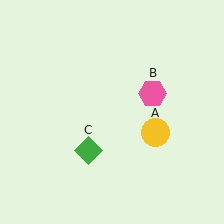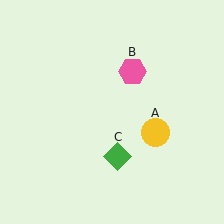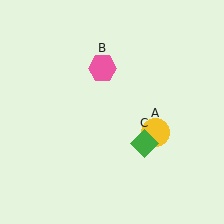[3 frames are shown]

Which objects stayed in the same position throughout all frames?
Yellow circle (object A) remained stationary.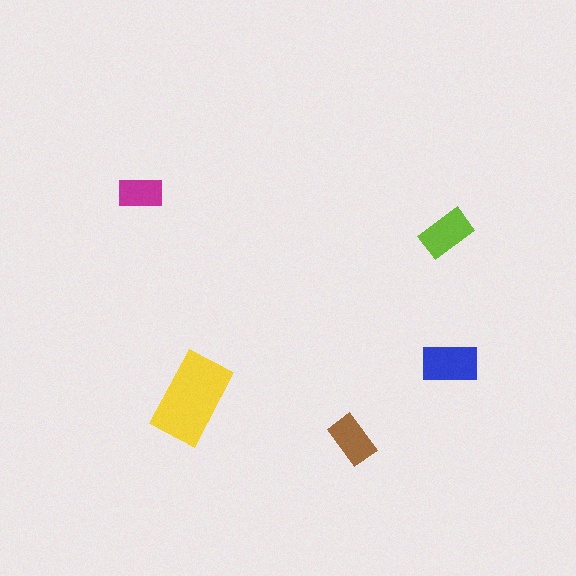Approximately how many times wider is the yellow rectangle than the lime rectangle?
About 1.5 times wider.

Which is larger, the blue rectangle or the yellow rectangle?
The yellow one.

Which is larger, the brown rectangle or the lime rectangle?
The lime one.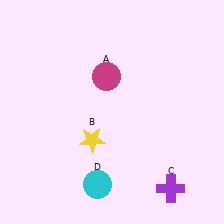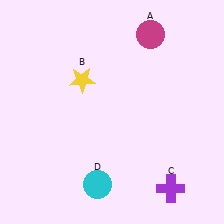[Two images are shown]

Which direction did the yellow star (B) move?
The yellow star (B) moved up.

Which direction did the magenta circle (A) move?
The magenta circle (A) moved right.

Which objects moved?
The objects that moved are: the magenta circle (A), the yellow star (B).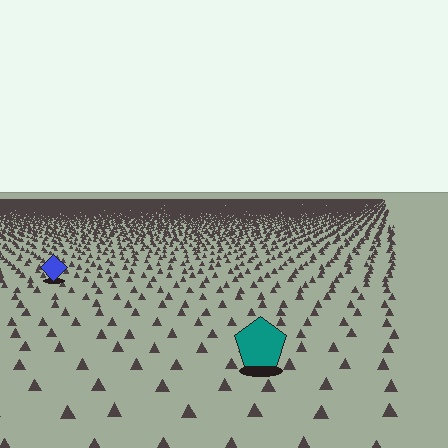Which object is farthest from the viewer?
The blue diamond is farthest from the viewer. It appears smaller and the ground texture around it is denser.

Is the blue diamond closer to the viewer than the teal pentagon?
No. The teal pentagon is closer — you can tell from the texture gradient: the ground texture is coarser near it.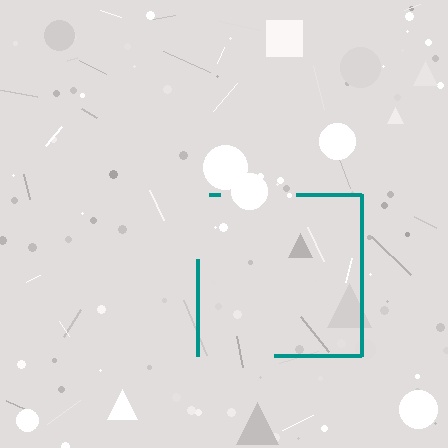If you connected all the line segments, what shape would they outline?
They would outline a square.